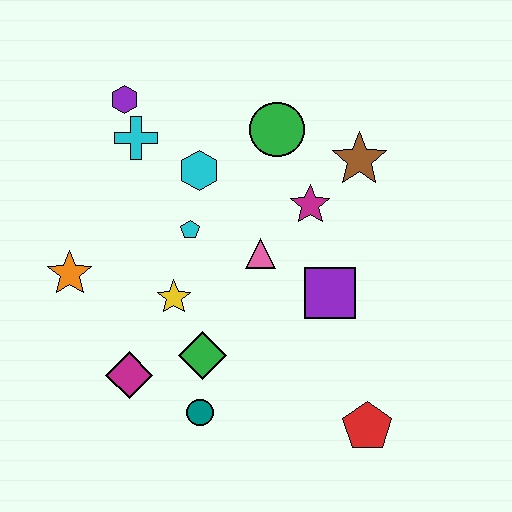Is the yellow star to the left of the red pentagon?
Yes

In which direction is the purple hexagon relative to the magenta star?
The purple hexagon is to the left of the magenta star.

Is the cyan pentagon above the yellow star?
Yes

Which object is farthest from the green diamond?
The purple hexagon is farthest from the green diamond.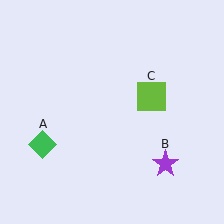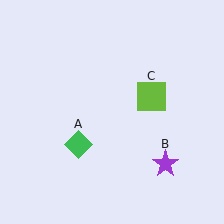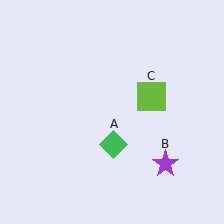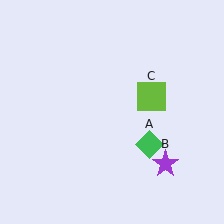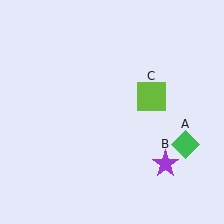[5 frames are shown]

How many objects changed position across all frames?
1 object changed position: green diamond (object A).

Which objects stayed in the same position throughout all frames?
Purple star (object B) and lime square (object C) remained stationary.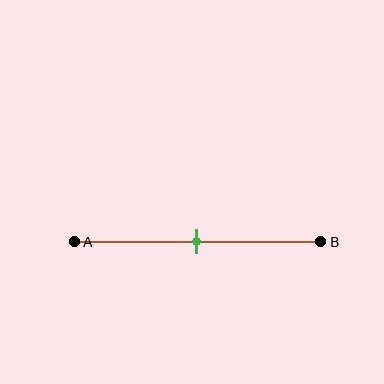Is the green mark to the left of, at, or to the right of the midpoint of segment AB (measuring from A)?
The green mark is approximately at the midpoint of segment AB.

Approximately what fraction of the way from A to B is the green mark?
The green mark is approximately 50% of the way from A to B.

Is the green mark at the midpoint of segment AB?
Yes, the mark is approximately at the midpoint.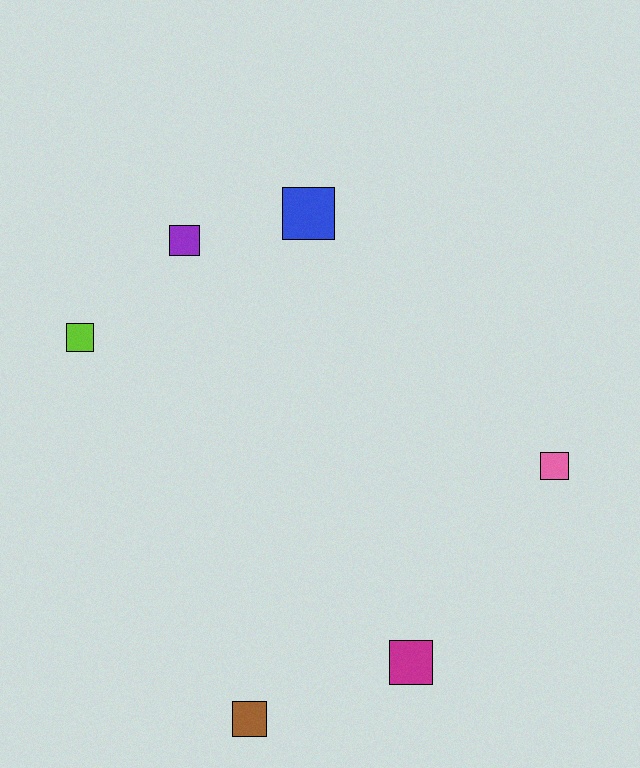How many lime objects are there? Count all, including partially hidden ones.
There is 1 lime object.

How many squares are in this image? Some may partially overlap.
There are 6 squares.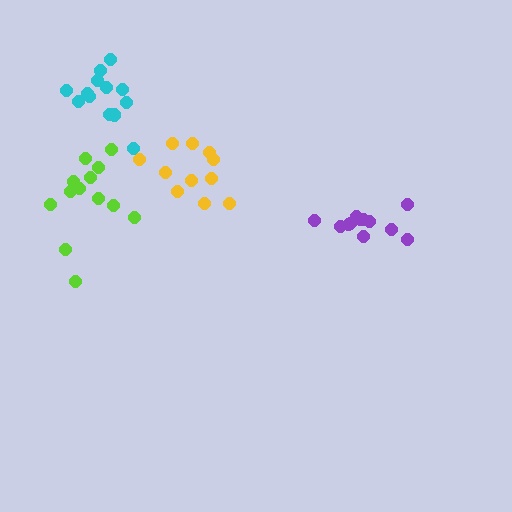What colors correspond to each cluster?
The clusters are colored: lime, purple, yellow, cyan.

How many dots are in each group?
Group 1: 13 dots, Group 2: 12 dots, Group 3: 11 dots, Group 4: 13 dots (49 total).